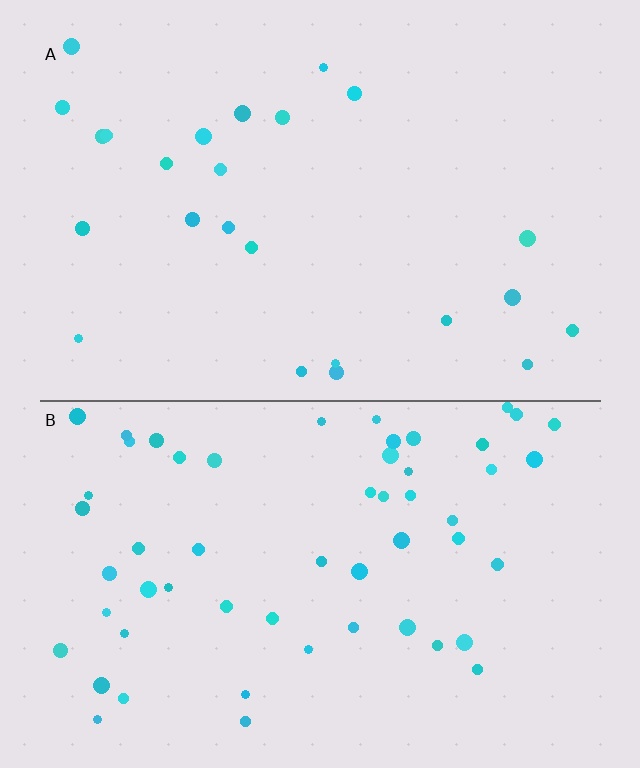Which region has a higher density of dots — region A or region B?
B (the bottom).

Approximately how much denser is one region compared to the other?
Approximately 2.3× — region B over region A.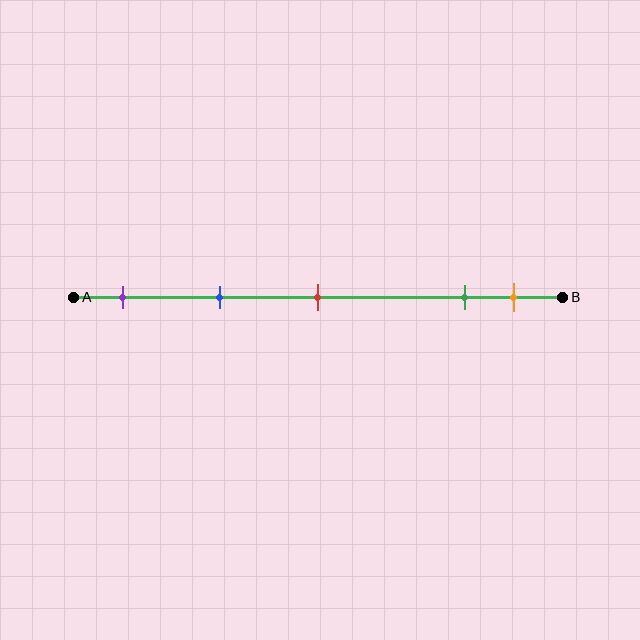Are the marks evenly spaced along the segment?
No, the marks are not evenly spaced.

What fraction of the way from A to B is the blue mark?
The blue mark is approximately 30% (0.3) of the way from A to B.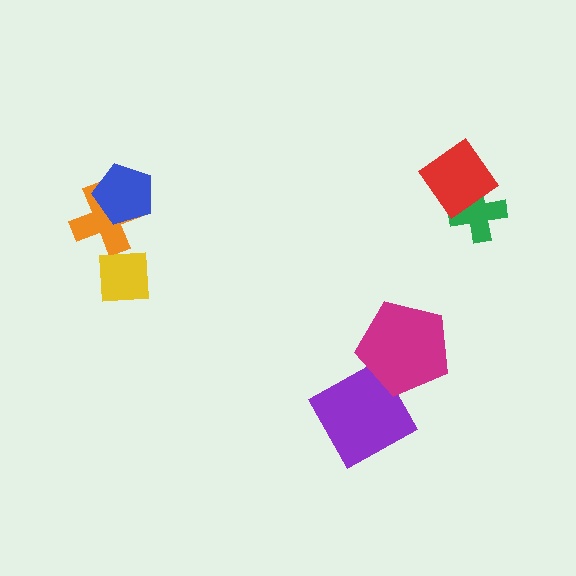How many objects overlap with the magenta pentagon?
1 object overlaps with the magenta pentagon.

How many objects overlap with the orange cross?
2 objects overlap with the orange cross.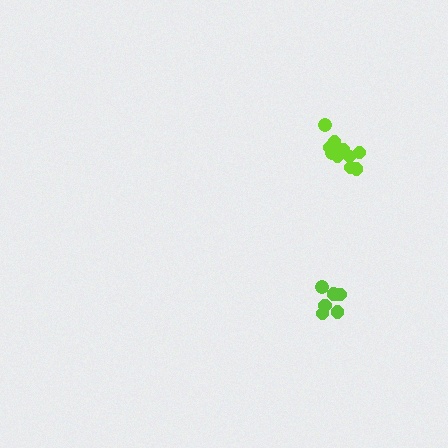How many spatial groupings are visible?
There are 2 spatial groupings.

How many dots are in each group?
Group 1: 7 dots, Group 2: 12 dots (19 total).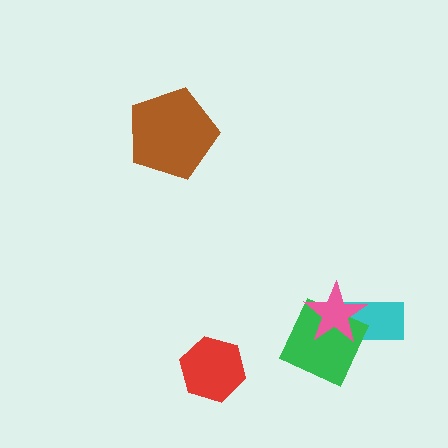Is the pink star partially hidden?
No, no other shape covers it.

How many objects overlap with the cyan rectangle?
2 objects overlap with the cyan rectangle.